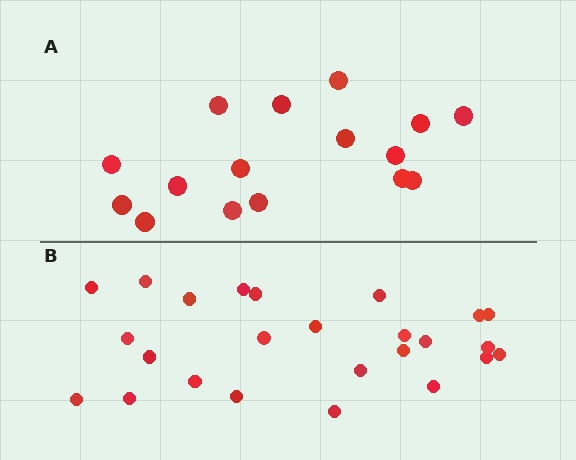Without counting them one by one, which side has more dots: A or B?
Region B (the bottom region) has more dots.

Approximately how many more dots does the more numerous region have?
Region B has roughly 8 or so more dots than region A.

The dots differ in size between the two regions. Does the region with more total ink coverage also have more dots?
No. Region A has more total ink coverage because its dots are larger, but region B actually contains more individual dots. Total area can be misleading — the number of items is what matters here.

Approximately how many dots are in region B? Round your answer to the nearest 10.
About 20 dots. (The exact count is 25, which rounds to 20.)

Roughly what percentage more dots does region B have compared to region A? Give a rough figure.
About 55% more.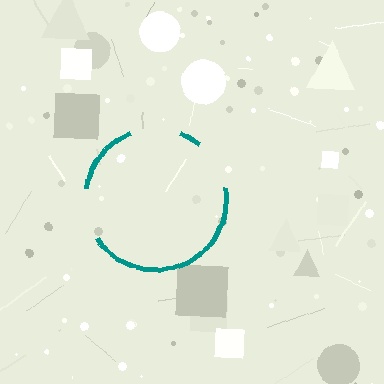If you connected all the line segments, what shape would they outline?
They would outline a circle.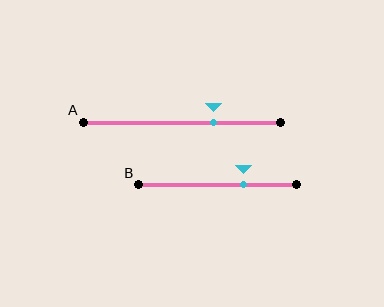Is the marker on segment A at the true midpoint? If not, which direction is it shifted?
No, the marker on segment A is shifted to the right by about 16% of the segment length.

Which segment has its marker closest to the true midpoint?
Segment A has its marker closest to the true midpoint.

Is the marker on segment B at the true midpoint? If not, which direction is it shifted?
No, the marker on segment B is shifted to the right by about 16% of the segment length.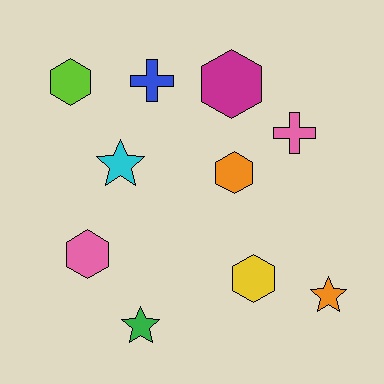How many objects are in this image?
There are 10 objects.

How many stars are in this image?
There are 3 stars.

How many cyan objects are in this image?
There is 1 cyan object.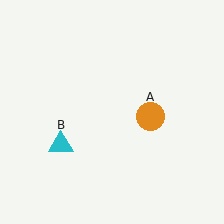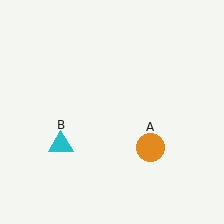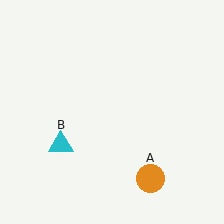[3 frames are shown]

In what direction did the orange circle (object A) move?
The orange circle (object A) moved down.